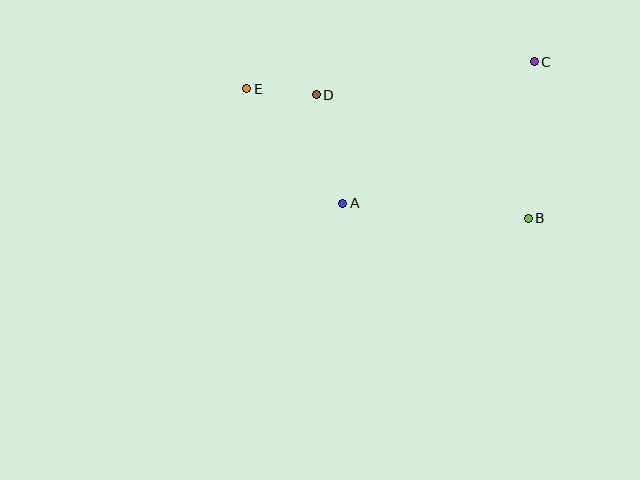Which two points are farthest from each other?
Points B and E are farthest from each other.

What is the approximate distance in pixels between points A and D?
The distance between A and D is approximately 112 pixels.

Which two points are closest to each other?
Points D and E are closest to each other.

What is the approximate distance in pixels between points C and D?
The distance between C and D is approximately 220 pixels.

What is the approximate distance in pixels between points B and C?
The distance between B and C is approximately 157 pixels.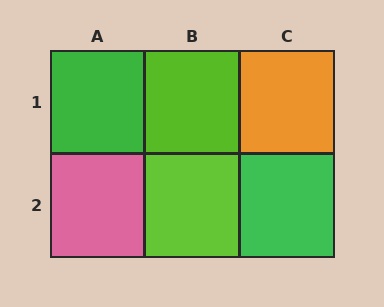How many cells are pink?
1 cell is pink.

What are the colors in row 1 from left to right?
Green, lime, orange.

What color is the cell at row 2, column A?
Pink.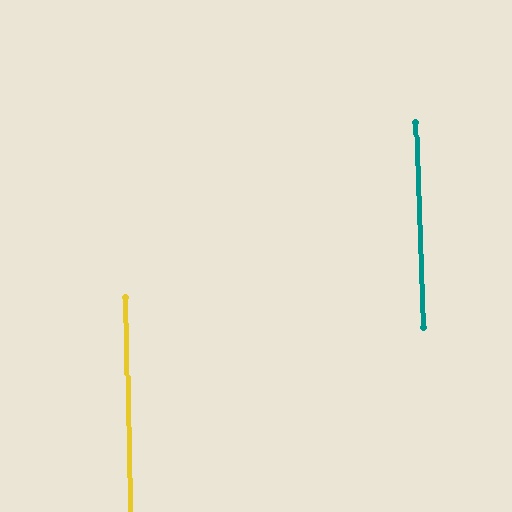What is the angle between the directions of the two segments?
Approximately 1 degree.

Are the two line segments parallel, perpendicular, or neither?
Parallel — their directions differ by only 0.8°.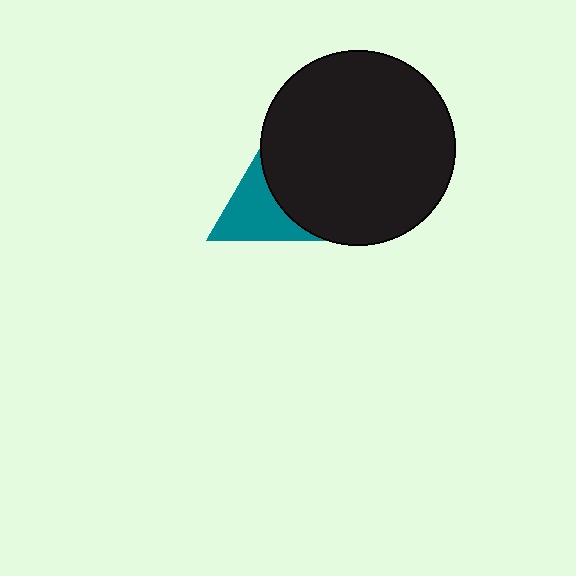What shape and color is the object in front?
The object in front is a black circle.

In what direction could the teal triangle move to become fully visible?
The teal triangle could move left. That would shift it out from behind the black circle entirely.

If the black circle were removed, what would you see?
You would see the complete teal triangle.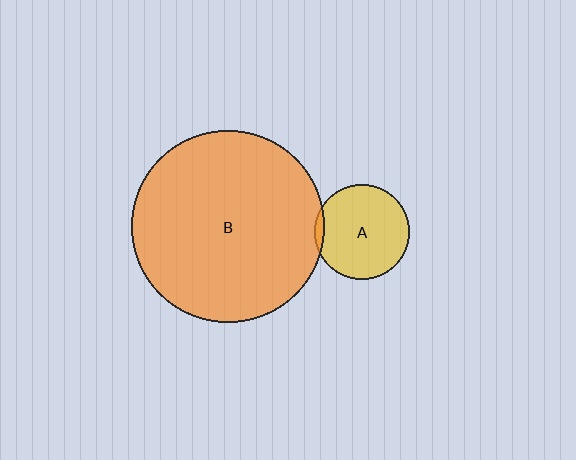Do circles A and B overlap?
Yes.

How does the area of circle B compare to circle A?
Approximately 4.1 times.